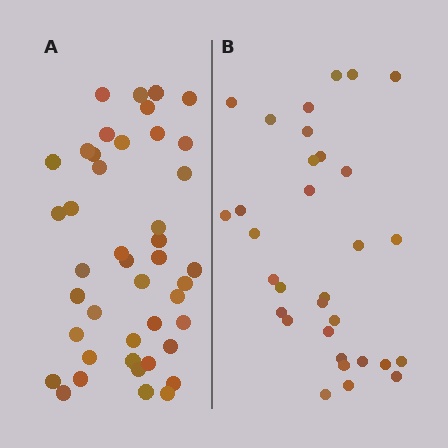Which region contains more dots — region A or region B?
Region A (the left region) has more dots.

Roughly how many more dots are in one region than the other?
Region A has roughly 12 or so more dots than region B.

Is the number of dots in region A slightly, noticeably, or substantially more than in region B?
Region A has noticeably more, but not dramatically so. The ratio is roughly 1.3 to 1.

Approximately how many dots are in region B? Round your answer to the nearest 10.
About 30 dots. (The exact count is 32, which rounds to 30.)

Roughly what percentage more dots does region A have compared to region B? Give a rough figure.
About 35% more.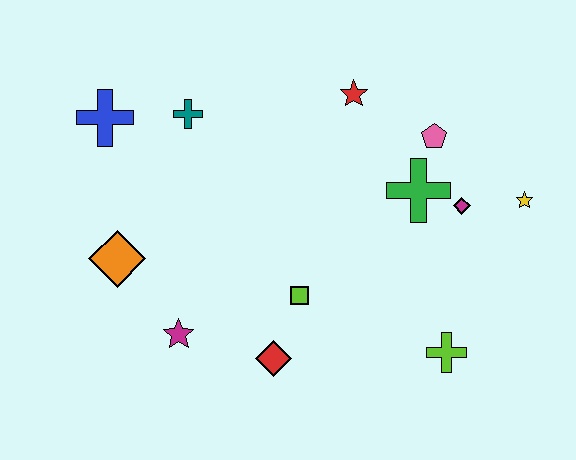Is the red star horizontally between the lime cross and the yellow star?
No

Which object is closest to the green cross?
The magenta diamond is closest to the green cross.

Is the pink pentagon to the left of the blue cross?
No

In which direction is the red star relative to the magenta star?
The red star is above the magenta star.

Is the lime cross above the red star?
No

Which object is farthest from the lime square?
The blue cross is farthest from the lime square.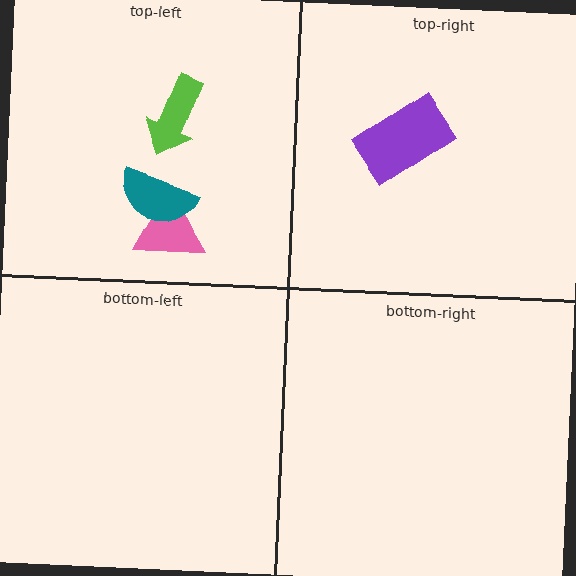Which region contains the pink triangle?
The top-left region.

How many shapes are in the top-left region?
3.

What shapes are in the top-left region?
The pink triangle, the teal semicircle, the lime arrow.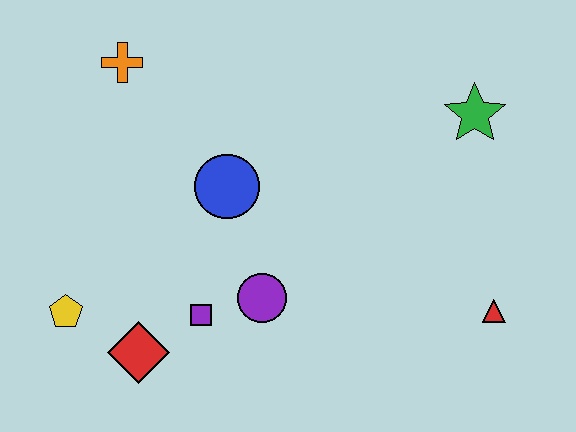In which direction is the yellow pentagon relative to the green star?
The yellow pentagon is to the left of the green star.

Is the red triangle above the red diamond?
Yes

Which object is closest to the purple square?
The purple circle is closest to the purple square.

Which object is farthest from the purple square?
The green star is farthest from the purple square.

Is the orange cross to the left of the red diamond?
Yes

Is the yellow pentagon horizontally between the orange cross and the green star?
No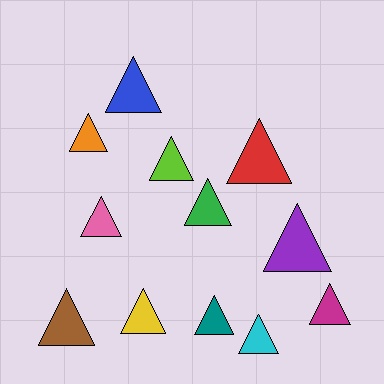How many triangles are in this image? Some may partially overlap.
There are 12 triangles.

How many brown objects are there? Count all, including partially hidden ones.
There is 1 brown object.